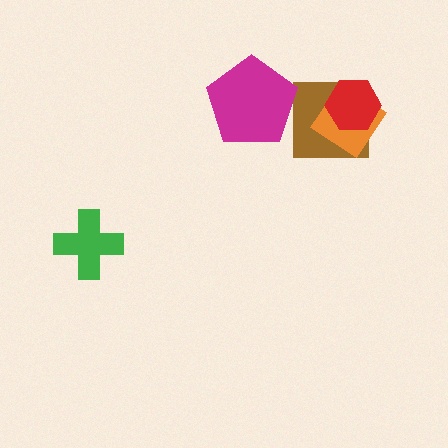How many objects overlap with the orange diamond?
2 objects overlap with the orange diamond.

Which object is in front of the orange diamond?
The red hexagon is in front of the orange diamond.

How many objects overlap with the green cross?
0 objects overlap with the green cross.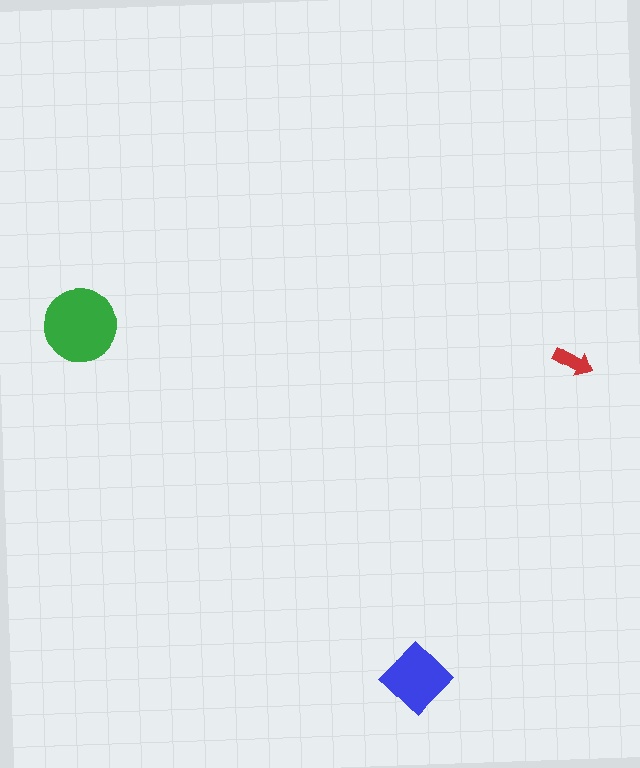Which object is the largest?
The green circle.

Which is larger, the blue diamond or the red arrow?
The blue diamond.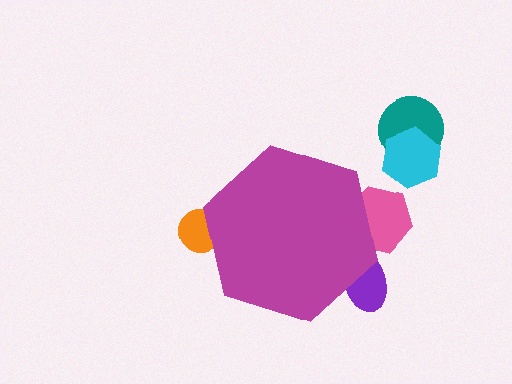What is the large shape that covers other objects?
A magenta hexagon.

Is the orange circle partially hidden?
Yes, the orange circle is partially hidden behind the magenta hexagon.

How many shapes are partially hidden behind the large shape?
3 shapes are partially hidden.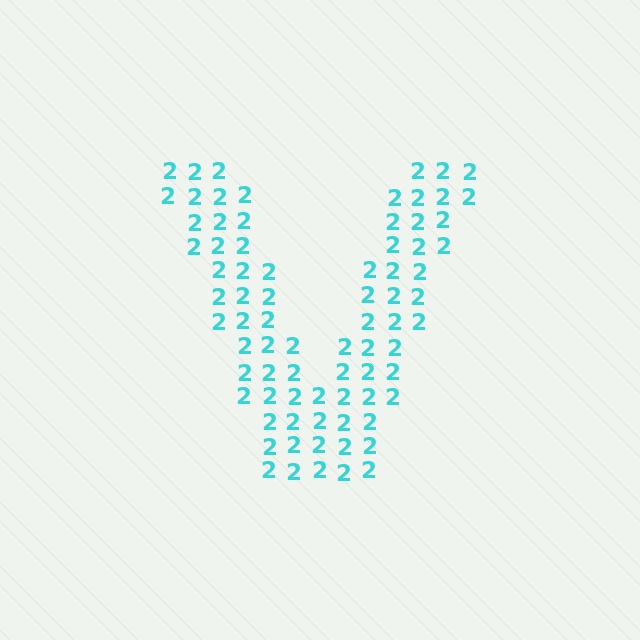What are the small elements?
The small elements are digit 2's.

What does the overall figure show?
The overall figure shows the letter V.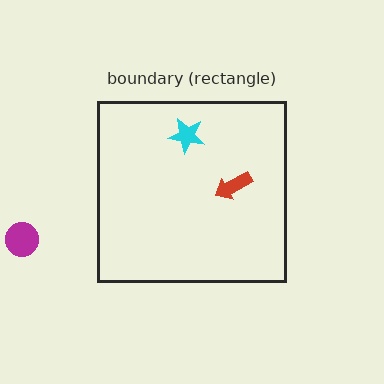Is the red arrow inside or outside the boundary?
Inside.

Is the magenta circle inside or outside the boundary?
Outside.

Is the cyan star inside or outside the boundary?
Inside.